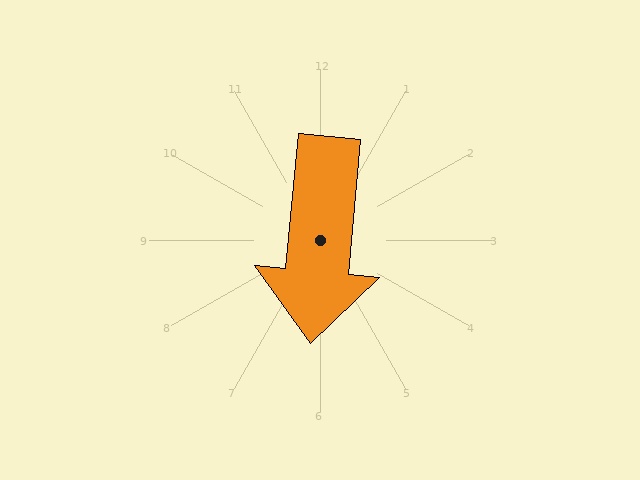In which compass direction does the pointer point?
South.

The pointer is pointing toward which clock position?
Roughly 6 o'clock.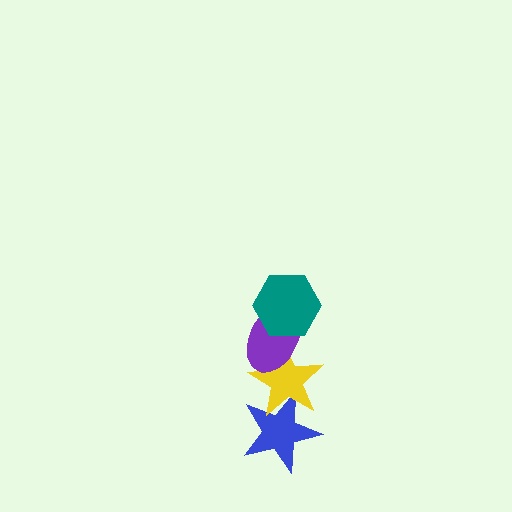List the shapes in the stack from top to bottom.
From top to bottom: the teal hexagon, the purple ellipse, the yellow star, the blue star.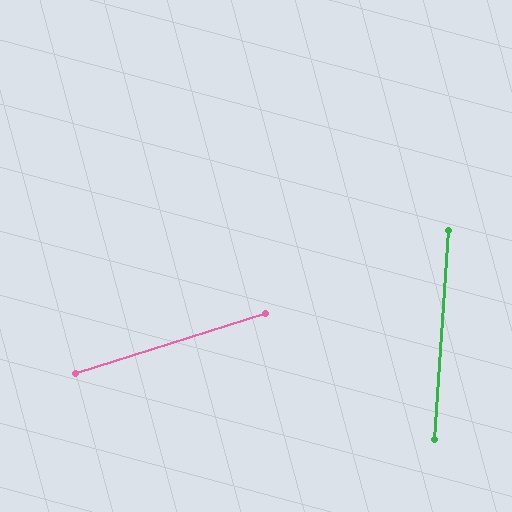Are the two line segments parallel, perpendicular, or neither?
Neither parallel nor perpendicular — they differ by about 68°.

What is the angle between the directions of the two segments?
Approximately 68 degrees.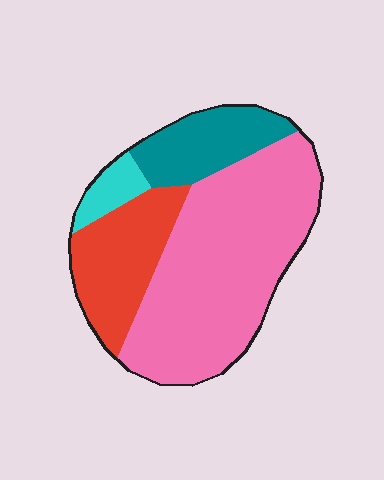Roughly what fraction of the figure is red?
Red covers around 20% of the figure.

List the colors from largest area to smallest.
From largest to smallest: pink, red, teal, cyan.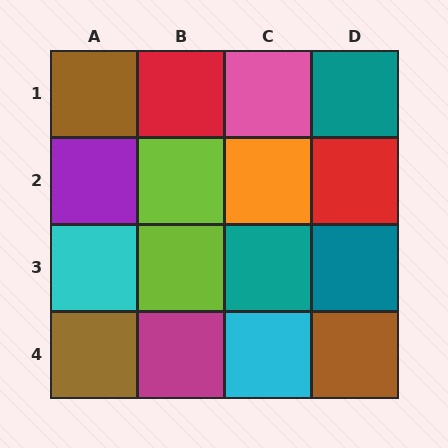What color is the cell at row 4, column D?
Brown.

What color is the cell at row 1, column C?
Pink.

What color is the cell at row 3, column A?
Cyan.